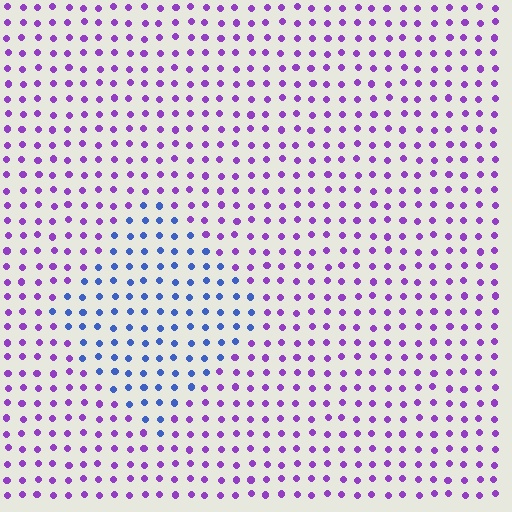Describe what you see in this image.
The image is filled with small purple elements in a uniform arrangement. A diamond-shaped region is visible where the elements are tinted to a slightly different hue, forming a subtle color boundary.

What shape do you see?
I see a diamond.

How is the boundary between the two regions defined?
The boundary is defined purely by a slight shift in hue (about 54 degrees). Spacing, size, and orientation are identical on both sides.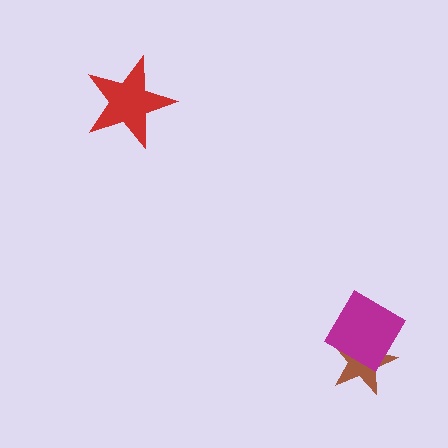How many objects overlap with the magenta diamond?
1 object overlaps with the magenta diamond.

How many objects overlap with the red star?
0 objects overlap with the red star.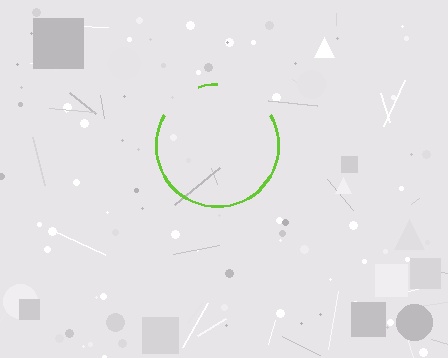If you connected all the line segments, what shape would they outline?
They would outline a circle.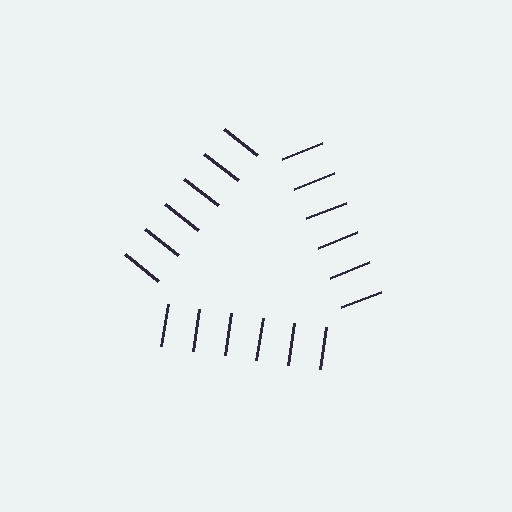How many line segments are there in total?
18 — 6 along each of the 3 edges.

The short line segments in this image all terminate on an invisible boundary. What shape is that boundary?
An illusory triangle — the line segments terminate on its edges but no continuous stroke is drawn.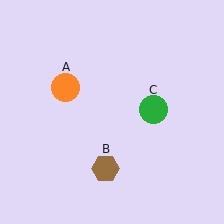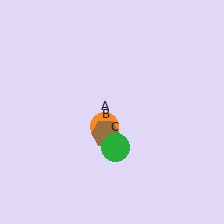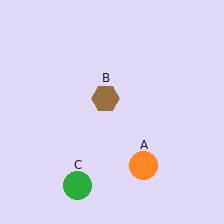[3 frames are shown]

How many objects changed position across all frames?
3 objects changed position: orange circle (object A), brown hexagon (object B), green circle (object C).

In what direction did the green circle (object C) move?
The green circle (object C) moved down and to the left.